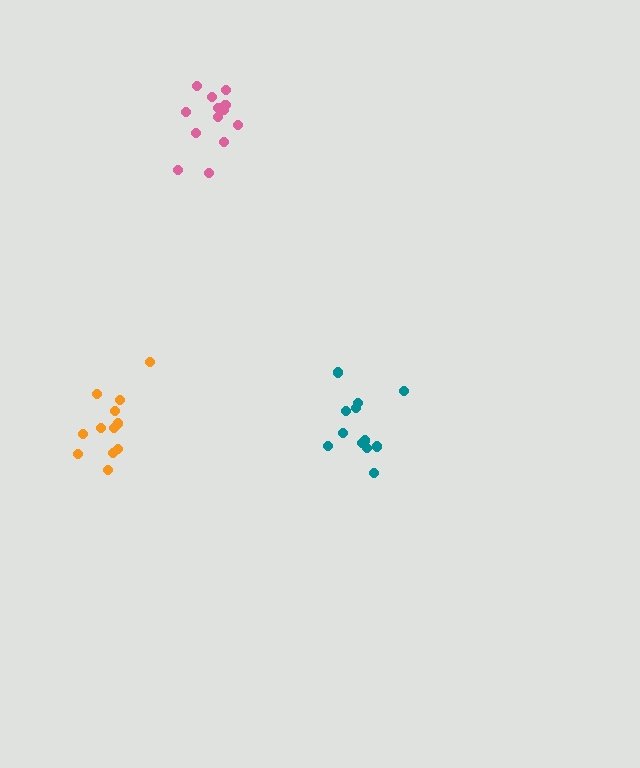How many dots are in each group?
Group 1: 13 dots, Group 2: 12 dots, Group 3: 12 dots (37 total).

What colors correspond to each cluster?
The clusters are colored: pink, teal, orange.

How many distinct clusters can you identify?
There are 3 distinct clusters.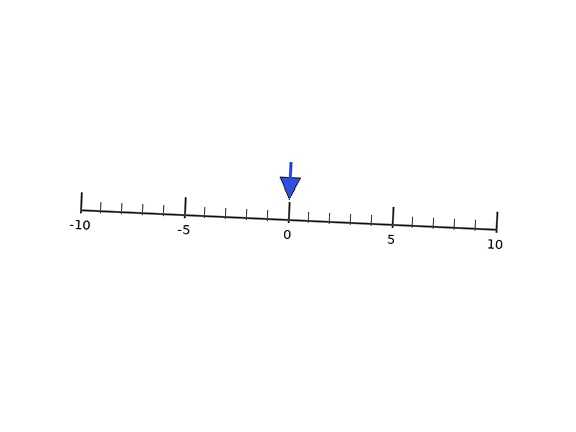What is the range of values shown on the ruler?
The ruler shows values from -10 to 10.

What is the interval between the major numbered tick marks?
The major tick marks are spaced 5 units apart.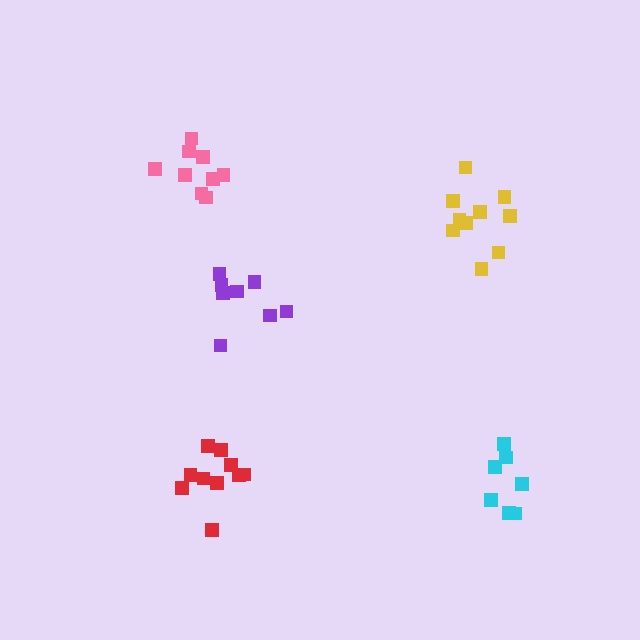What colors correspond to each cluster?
The clusters are colored: purple, cyan, red, yellow, pink.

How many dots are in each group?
Group 1: 8 dots, Group 2: 7 dots, Group 3: 10 dots, Group 4: 10 dots, Group 5: 9 dots (44 total).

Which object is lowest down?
The red cluster is bottommost.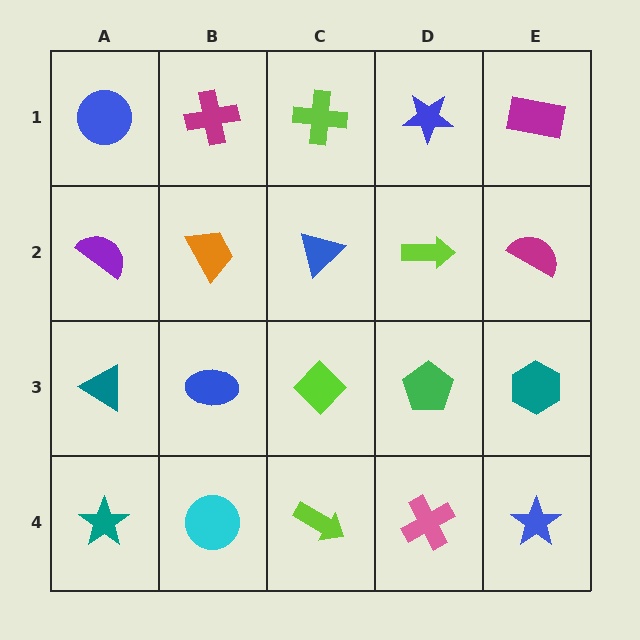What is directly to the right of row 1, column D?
A magenta rectangle.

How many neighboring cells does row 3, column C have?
4.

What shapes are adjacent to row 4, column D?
A green pentagon (row 3, column D), a lime arrow (row 4, column C), a blue star (row 4, column E).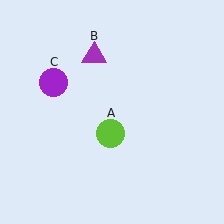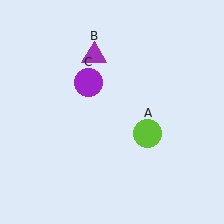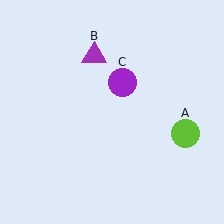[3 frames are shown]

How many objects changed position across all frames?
2 objects changed position: lime circle (object A), purple circle (object C).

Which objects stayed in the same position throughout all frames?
Purple triangle (object B) remained stationary.